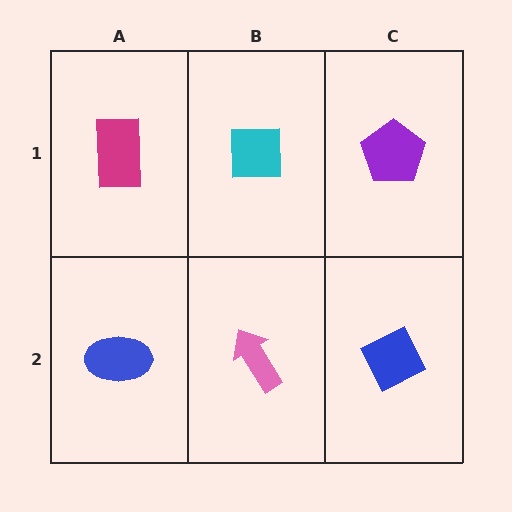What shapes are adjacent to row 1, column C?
A blue diamond (row 2, column C), a cyan square (row 1, column B).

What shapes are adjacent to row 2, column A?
A magenta rectangle (row 1, column A), a pink arrow (row 2, column B).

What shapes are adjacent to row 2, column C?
A purple pentagon (row 1, column C), a pink arrow (row 2, column B).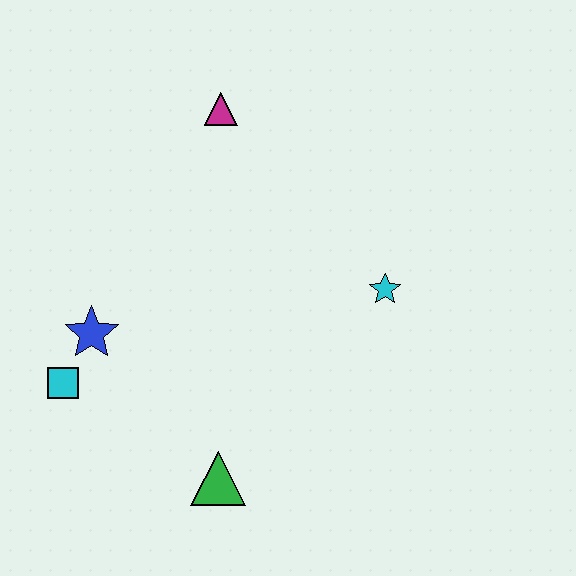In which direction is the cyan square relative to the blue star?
The cyan square is below the blue star.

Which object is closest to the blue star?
The cyan square is closest to the blue star.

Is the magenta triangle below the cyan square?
No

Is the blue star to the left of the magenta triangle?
Yes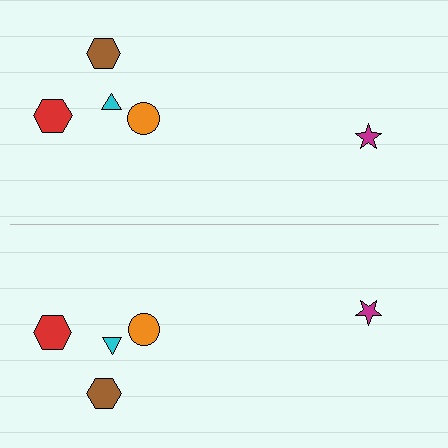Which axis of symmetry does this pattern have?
The pattern has a horizontal axis of symmetry running through the center of the image.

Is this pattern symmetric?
Yes, this pattern has bilateral (reflection) symmetry.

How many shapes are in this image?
There are 10 shapes in this image.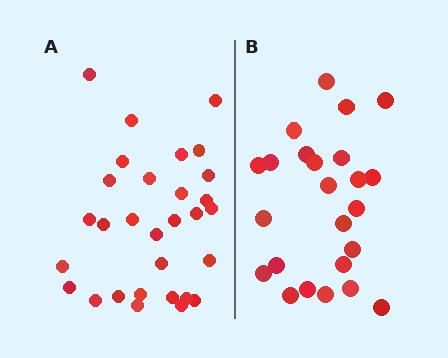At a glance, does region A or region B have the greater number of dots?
Region A (the left region) has more dots.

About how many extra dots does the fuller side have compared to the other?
Region A has about 6 more dots than region B.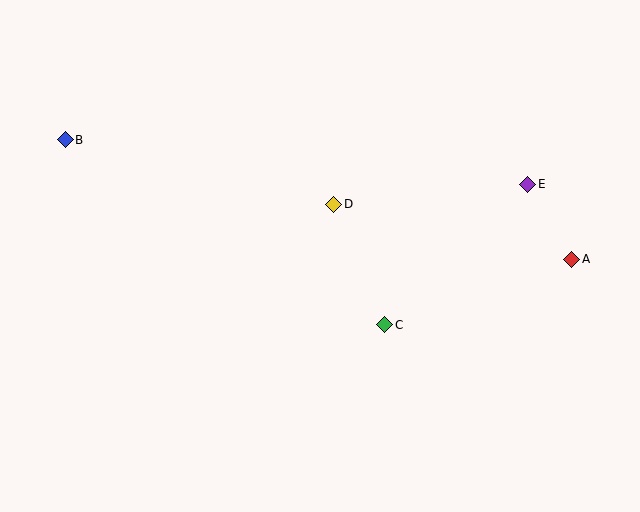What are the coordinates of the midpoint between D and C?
The midpoint between D and C is at (359, 264).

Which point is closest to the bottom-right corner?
Point A is closest to the bottom-right corner.